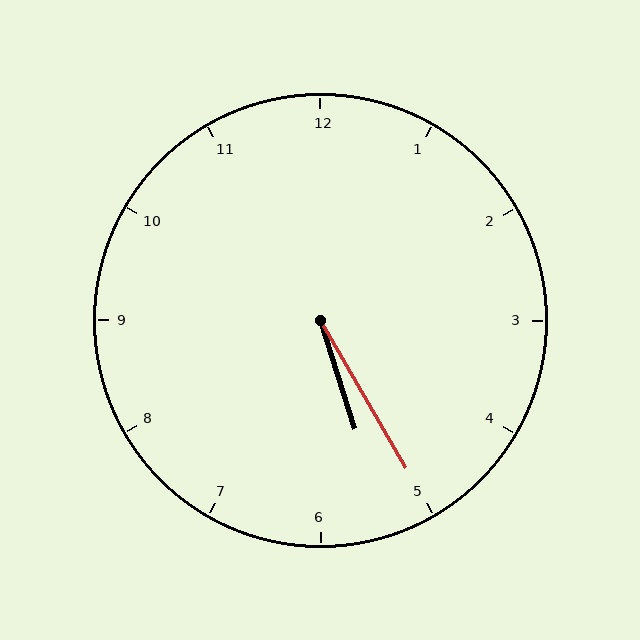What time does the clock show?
5:25.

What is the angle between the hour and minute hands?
Approximately 12 degrees.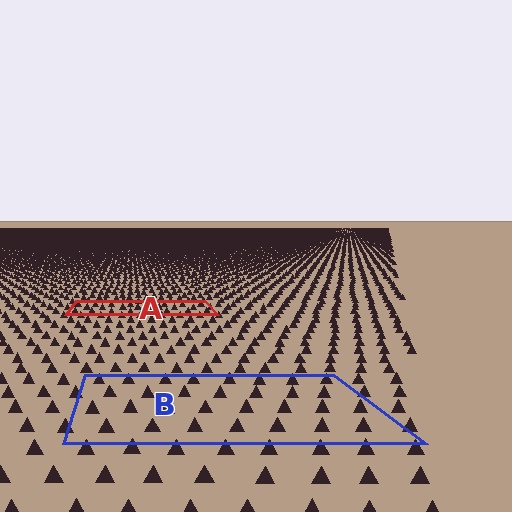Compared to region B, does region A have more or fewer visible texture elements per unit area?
Region A has more texture elements per unit area — they are packed more densely because it is farther away.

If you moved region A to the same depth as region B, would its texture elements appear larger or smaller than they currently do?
They would appear larger. At a closer depth, the same texture elements are projected at a bigger on-screen size.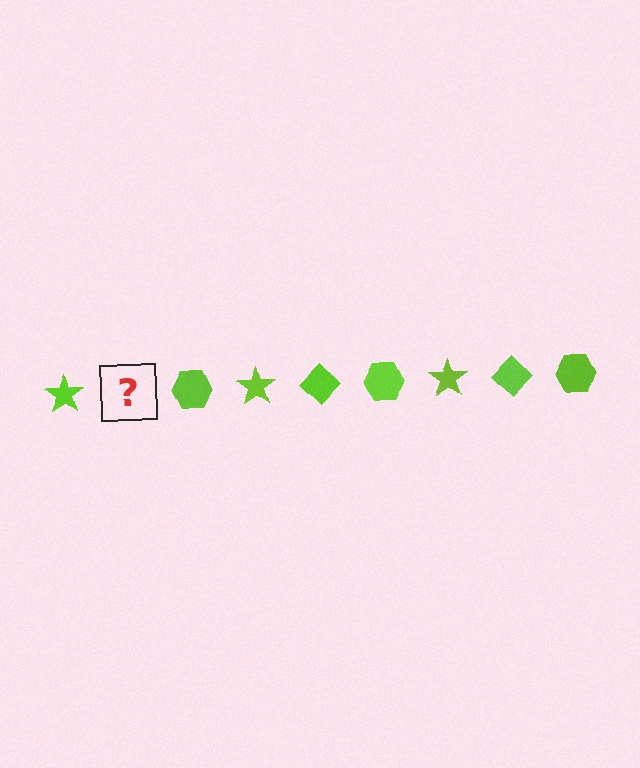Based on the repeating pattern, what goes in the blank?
The blank should be a lime diamond.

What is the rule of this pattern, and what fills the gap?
The rule is that the pattern cycles through star, diamond, hexagon shapes in lime. The gap should be filled with a lime diamond.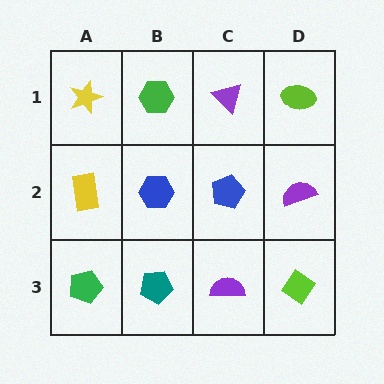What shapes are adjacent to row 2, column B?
A green hexagon (row 1, column B), a teal pentagon (row 3, column B), a yellow rectangle (row 2, column A), a blue pentagon (row 2, column C).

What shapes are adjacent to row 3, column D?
A purple semicircle (row 2, column D), a purple semicircle (row 3, column C).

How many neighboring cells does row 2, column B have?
4.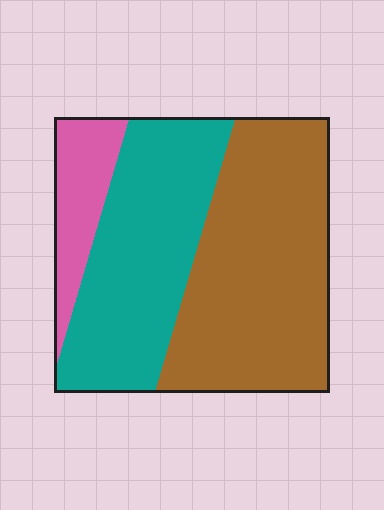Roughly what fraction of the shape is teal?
Teal takes up about three eighths (3/8) of the shape.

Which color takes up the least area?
Pink, at roughly 15%.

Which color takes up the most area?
Brown, at roughly 50%.